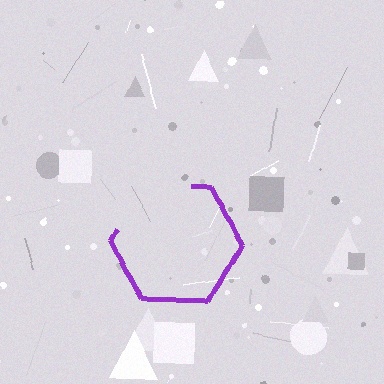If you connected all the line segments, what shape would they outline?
They would outline a hexagon.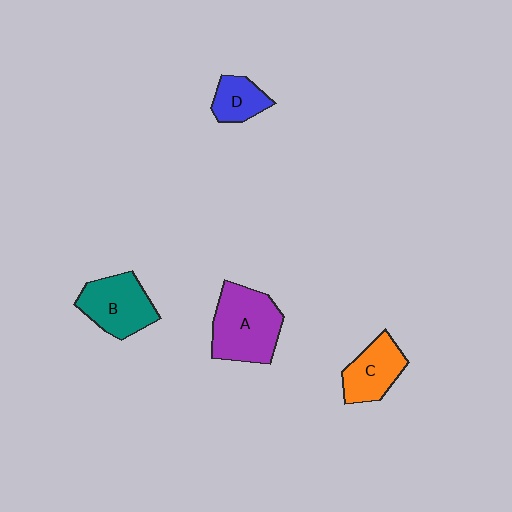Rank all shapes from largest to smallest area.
From largest to smallest: A (purple), B (teal), C (orange), D (blue).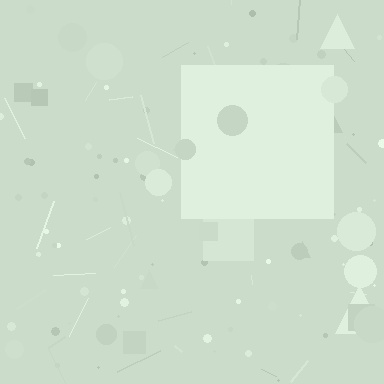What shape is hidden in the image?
A square is hidden in the image.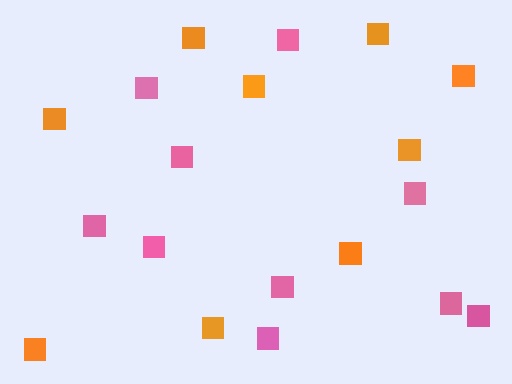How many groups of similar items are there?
There are 2 groups: one group of orange squares (9) and one group of pink squares (10).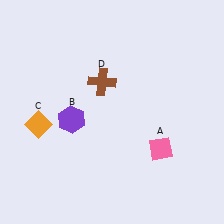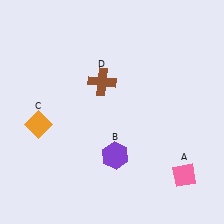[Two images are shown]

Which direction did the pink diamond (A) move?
The pink diamond (A) moved down.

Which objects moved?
The objects that moved are: the pink diamond (A), the purple hexagon (B).